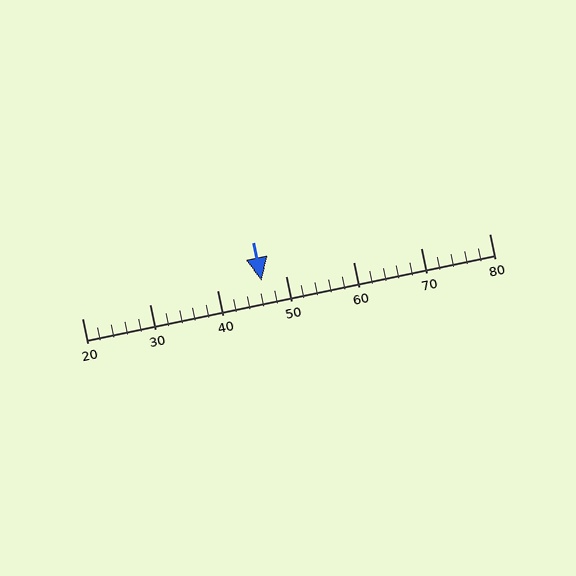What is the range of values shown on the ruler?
The ruler shows values from 20 to 80.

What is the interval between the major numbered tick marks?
The major tick marks are spaced 10 units apart.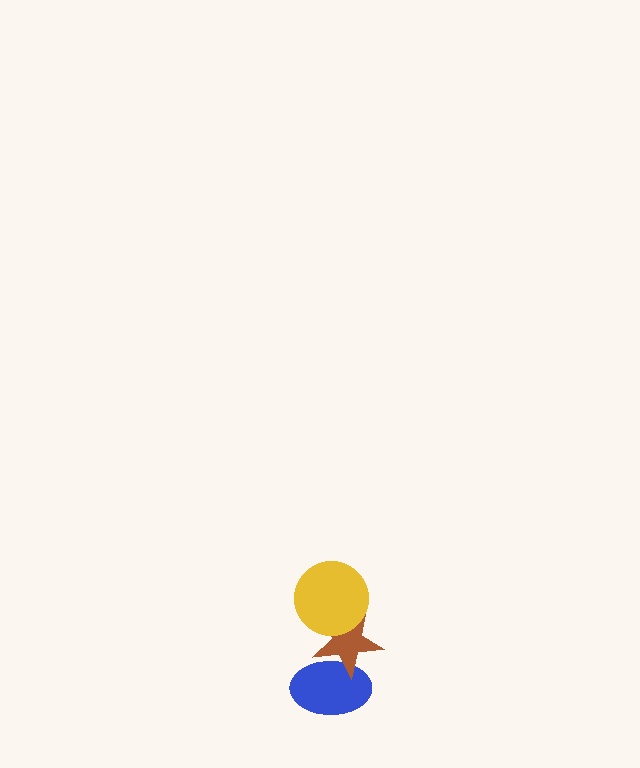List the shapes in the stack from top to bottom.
From top to bottom: the yellow circle, the brown star, the blue ellipse.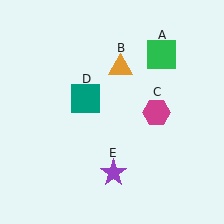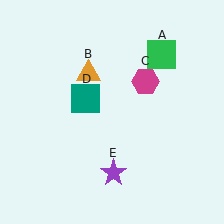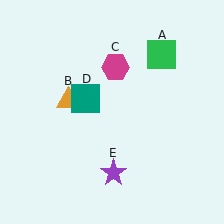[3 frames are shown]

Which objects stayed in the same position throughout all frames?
Green square (object A) and teal square (object D) and purple star (object E) remained stationary.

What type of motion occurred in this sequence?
The orange triangle (object B), magenta hexagon (object C) rotated counterclockwise around the center of the scene.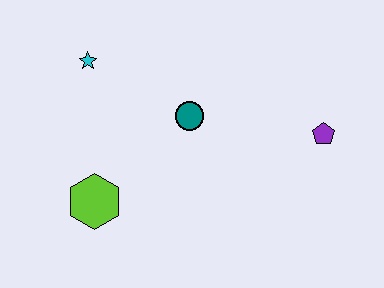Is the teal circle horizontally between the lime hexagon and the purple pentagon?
Yes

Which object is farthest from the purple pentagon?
The cyan star is farthest from the purple pentagon.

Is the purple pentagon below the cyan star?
Yes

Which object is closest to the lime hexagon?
The teal circle is closest to the lime hexagon.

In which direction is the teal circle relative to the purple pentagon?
The teal circle is to the left of the purple pentagon.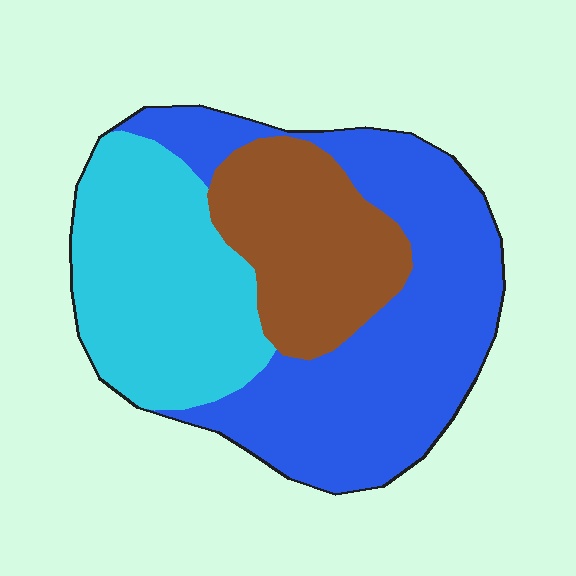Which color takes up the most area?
Blue, at roughly 45%.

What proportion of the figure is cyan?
Cyan covers roughly 30% of the figure.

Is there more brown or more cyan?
Cyan.